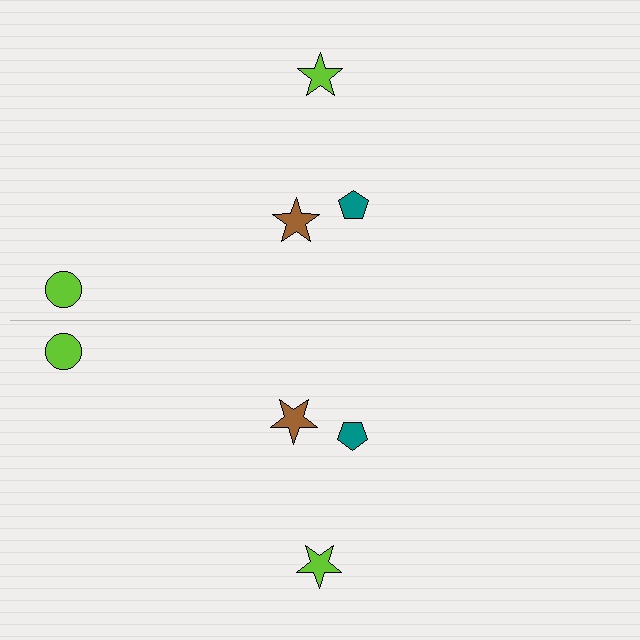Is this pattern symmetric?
Yes, this pattern has bilateral (reflection) symmetry.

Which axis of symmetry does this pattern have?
The pattern has a horizontal axis of symmetry running through the center of the image.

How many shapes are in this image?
There are 8 shapes in this image.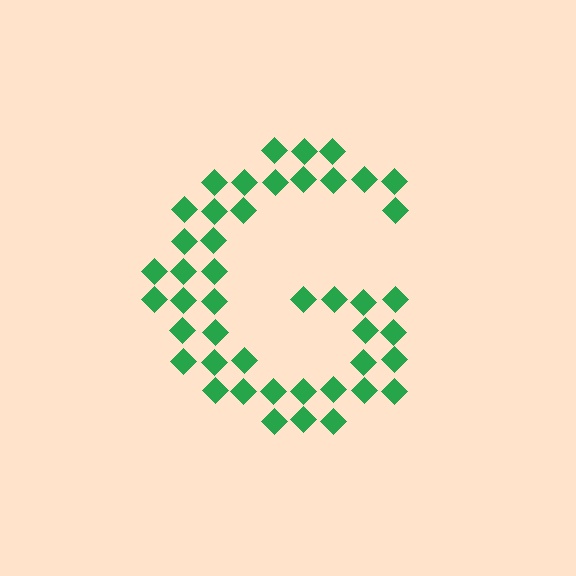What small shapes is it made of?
It is made of small diamonds.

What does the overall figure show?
The overall figure shows the letter G.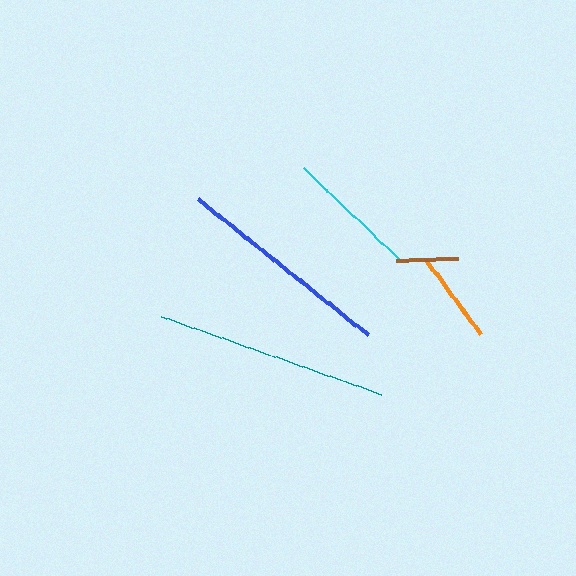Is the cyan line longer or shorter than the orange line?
The cyan line is longer than the orange line.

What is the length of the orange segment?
The orange segment is approximately 90 pixels long.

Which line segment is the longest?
The teal line is the longest at approximately 234 pixels.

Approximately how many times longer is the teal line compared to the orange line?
The teal line is approximately 2.6 times the length of the orange line.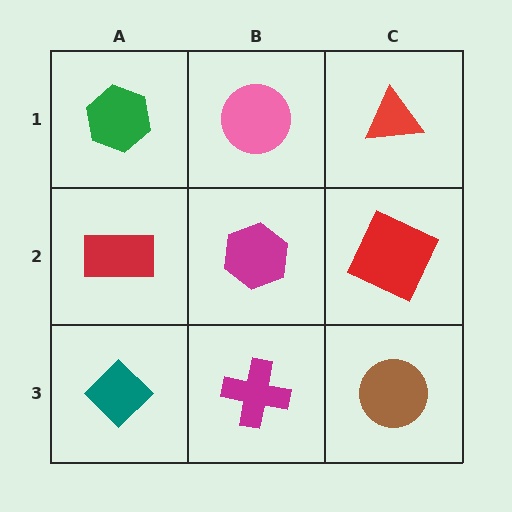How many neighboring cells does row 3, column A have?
2.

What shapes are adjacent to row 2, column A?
A green hexagon (row 1, column A), a teal diamond (row 3, column A), a magenta hexagon (row 2, column B).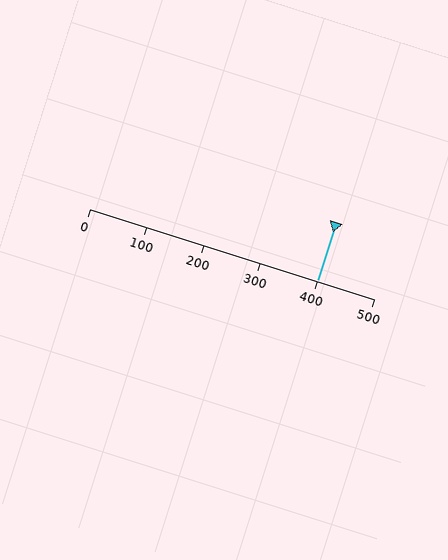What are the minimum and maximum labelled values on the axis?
The axis runs from 0 to 500.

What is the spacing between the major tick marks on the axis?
The major ticks are spaced 100 apart.